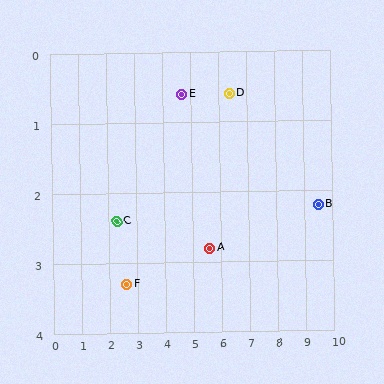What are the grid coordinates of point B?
Point B is at approximately (9.5, 2.2).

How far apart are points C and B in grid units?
Points C and B are about 7.2 grid units apart.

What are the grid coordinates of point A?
Point A is at approximately (5.6, 2.8).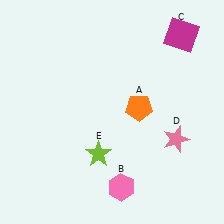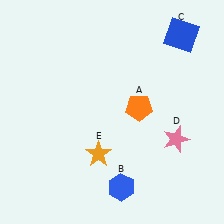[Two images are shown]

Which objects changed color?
B changed from pink to blue. C changed from magenta to blue. E changed from lime to orange.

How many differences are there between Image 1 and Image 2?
There are 3 differences between the two images.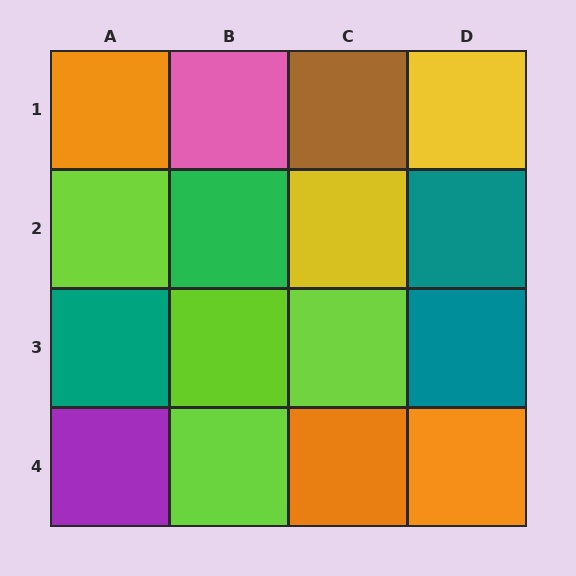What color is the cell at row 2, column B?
Green.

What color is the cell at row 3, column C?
Lime.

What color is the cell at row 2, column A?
Lime.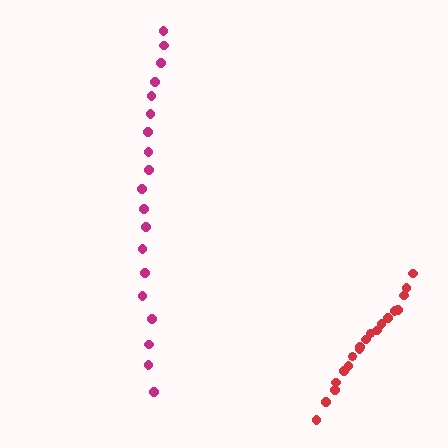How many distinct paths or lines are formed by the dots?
There are 2 distinct paths.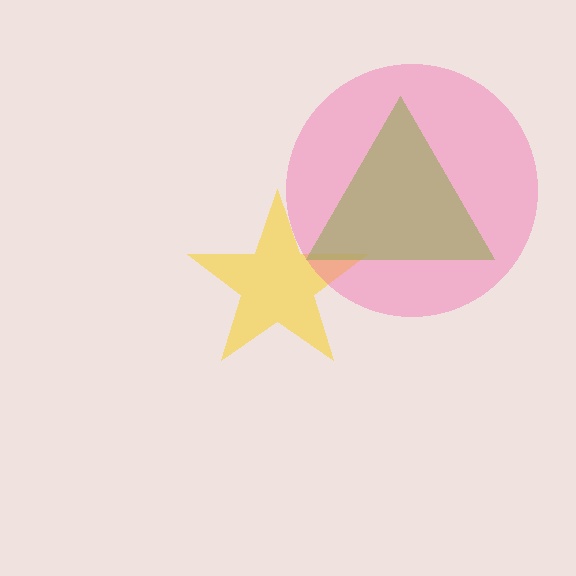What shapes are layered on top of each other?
The layered shapes are: a yellow star, a lime triangle, a pink circle.